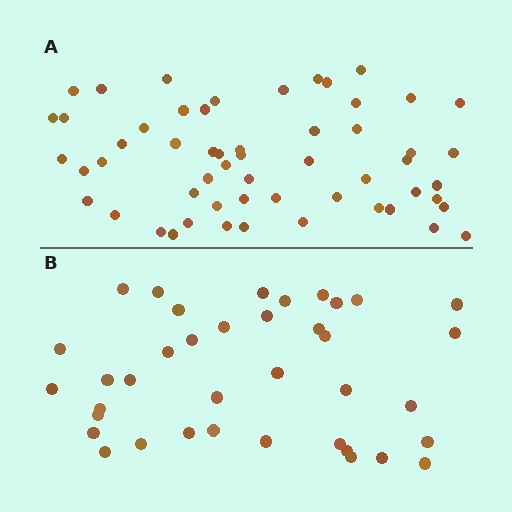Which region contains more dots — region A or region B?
Region A (the top region) has more dots.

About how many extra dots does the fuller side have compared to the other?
Region A has approximately 20 more dots than region B.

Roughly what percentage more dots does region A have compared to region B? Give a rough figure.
About 45% more.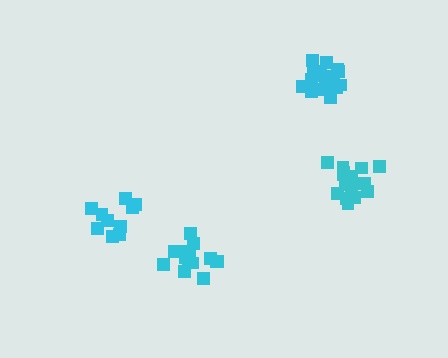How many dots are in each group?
Group 1: 15 dots, Group 2: 16 dots, Group 3: 10 dots, Group 4: 15 dots (56 total).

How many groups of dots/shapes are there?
There are 4 groups.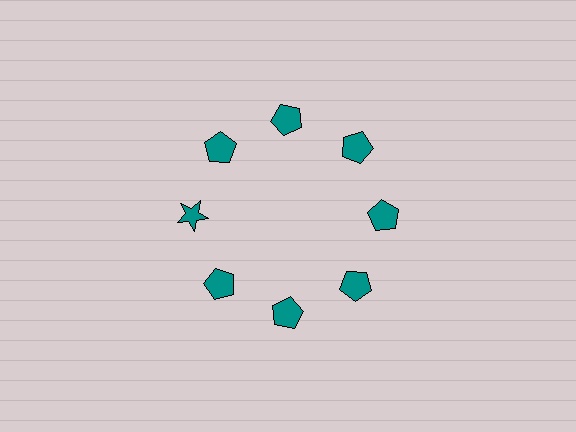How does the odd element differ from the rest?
It has a different shape: star instead of pentagon.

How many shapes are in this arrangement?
There are 8 shapes arranged in a ring pattern.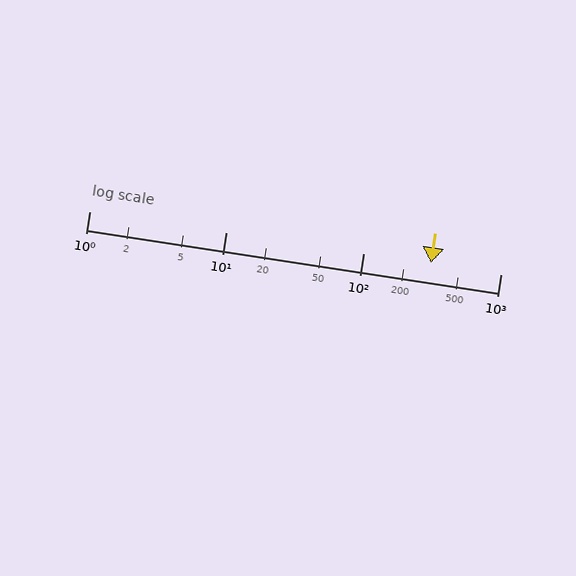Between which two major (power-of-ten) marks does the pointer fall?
The pointer is between 100 and 1000.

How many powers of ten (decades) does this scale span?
The scale spans 3 decades, from 1 to 1000.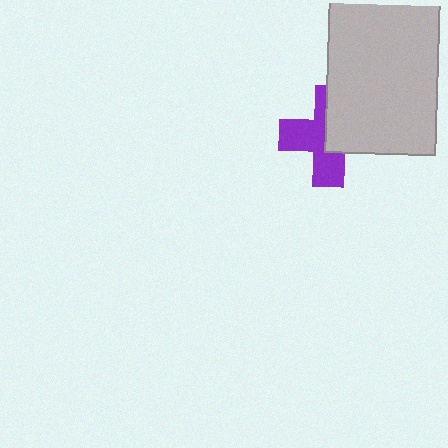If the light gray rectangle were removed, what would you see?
You would see the complete purple cross.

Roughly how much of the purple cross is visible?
About half of it is visible (roughly 53%).